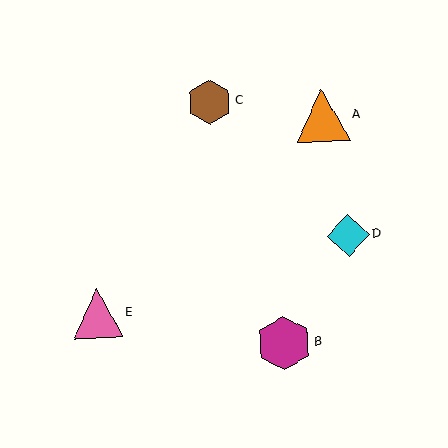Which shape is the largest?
The magenta hexagon (labeled B) is the largest.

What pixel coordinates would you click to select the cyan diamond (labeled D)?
Click at (348, 235) to select the cyan diamond D.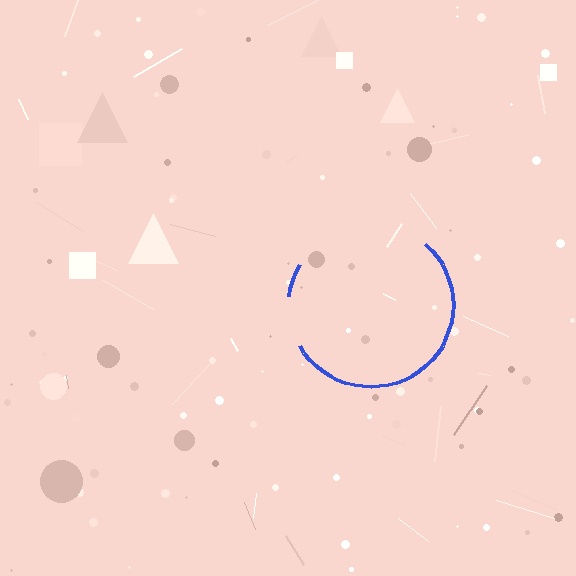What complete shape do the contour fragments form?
The contour fragments form a circle.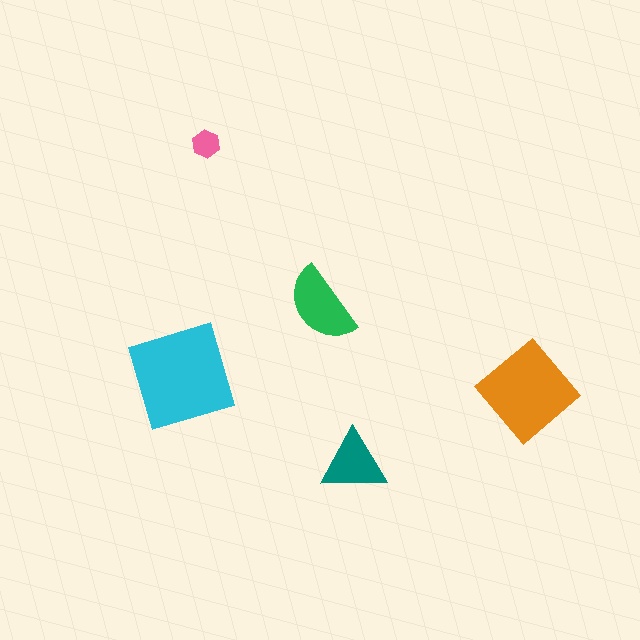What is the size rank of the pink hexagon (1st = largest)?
5th.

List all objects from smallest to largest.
The pink hexagon, the teal triangle, the green semicircle, the orange diamond, the cyan square.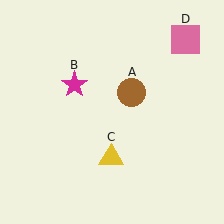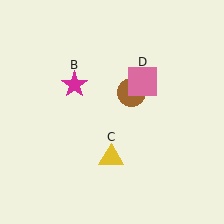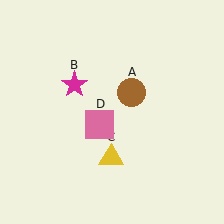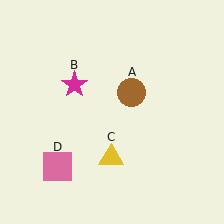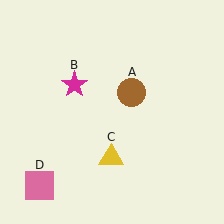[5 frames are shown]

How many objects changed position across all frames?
1 object changed position: pink square (object D).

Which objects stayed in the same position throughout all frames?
Brown circle (object A) and magenta star (object B) and yellow triangle (object C) remained stationary.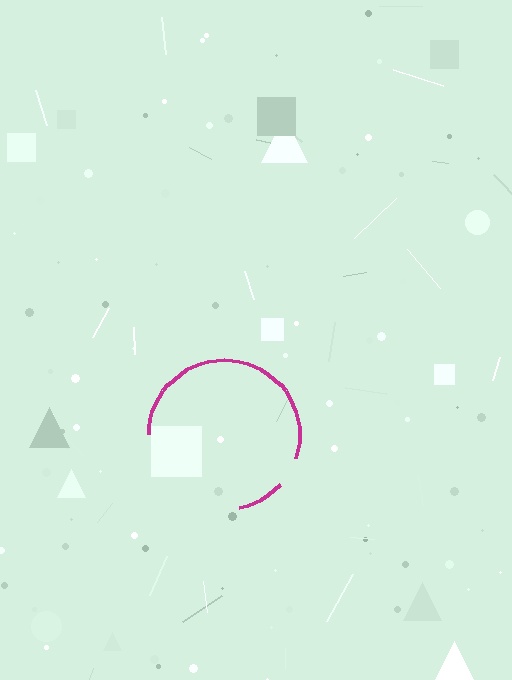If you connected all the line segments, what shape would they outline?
They would outline a circle.